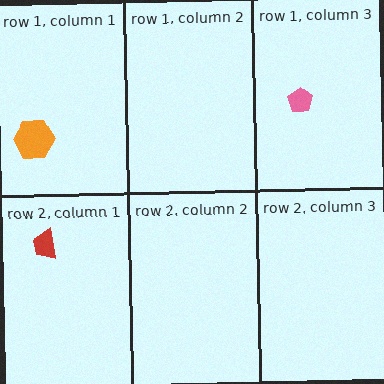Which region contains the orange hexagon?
The row 1, column 1 region.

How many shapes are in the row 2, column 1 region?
1.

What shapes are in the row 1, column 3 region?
The pink pentagon.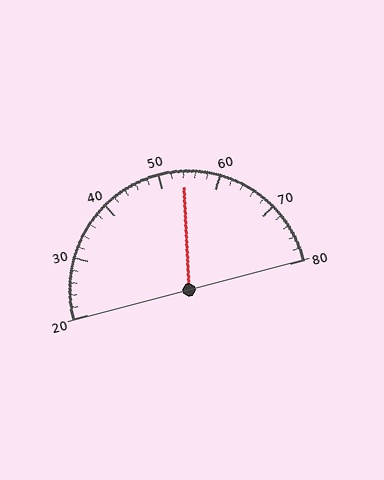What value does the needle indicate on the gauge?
The needle indicates approximately 54.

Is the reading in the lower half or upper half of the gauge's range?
The reading is in the upper half of the range (20 to 80).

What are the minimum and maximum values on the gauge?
The gauge ranges from 20 to 80.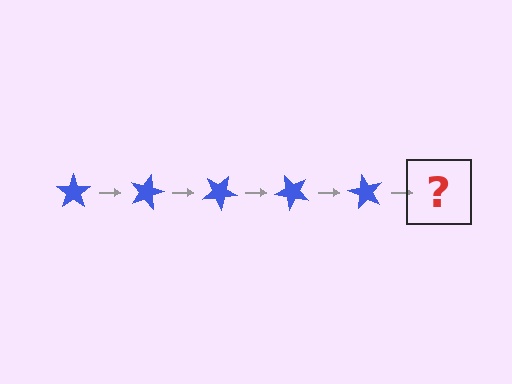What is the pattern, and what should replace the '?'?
The pattern is that the star rotates 15 degrees each step. The '?' should be a blue star rotated 75 degrees.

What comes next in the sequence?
The next element should be a blue star rotated 75 degrees.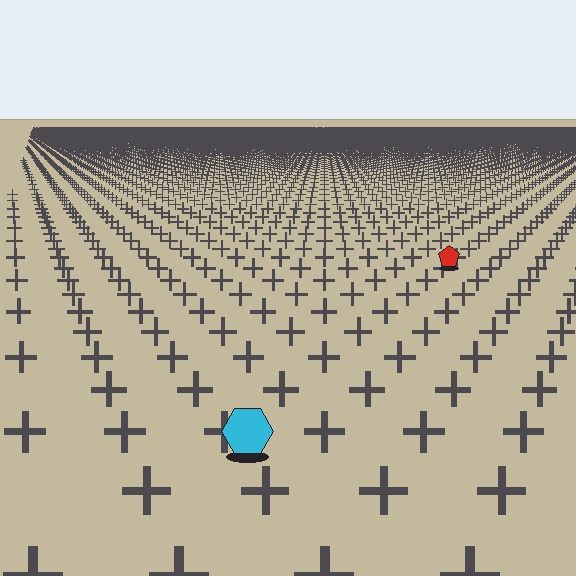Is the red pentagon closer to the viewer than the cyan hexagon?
No. The cyan hexagon is closer — you can tell from the texture gradient: the ground texture is coarser near it.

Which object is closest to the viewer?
The cyan hexagon is closest. The texture marks near it are larger and more spread out.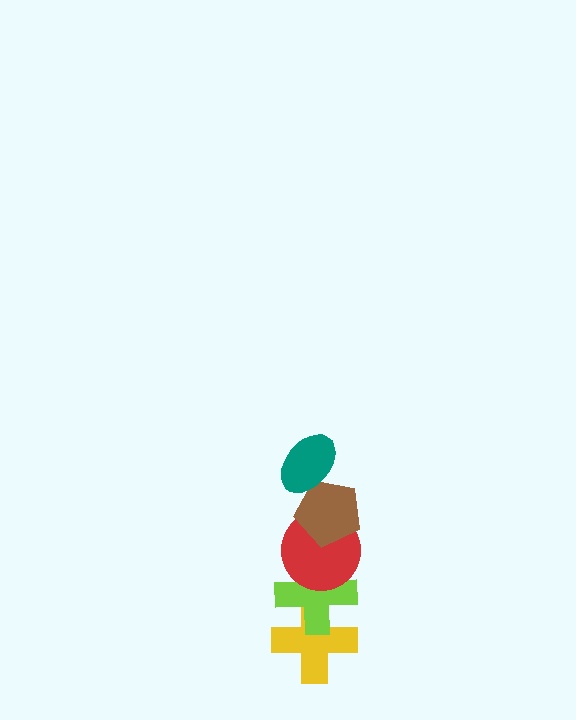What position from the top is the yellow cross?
The yellow cross is 5th from the top.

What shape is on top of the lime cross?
The red circle is on top of the lime cross.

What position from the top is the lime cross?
The lime cross is 4th from the top.